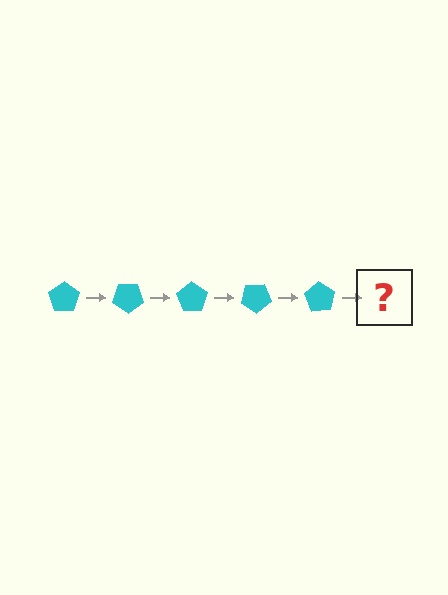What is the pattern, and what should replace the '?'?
The pattern is that the pentagon rotates 35 degrees each step. The '?' should be a cyan pentagon rotated 175 degrees.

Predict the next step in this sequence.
The next step is a cyan pentagon rotated 175 degrees.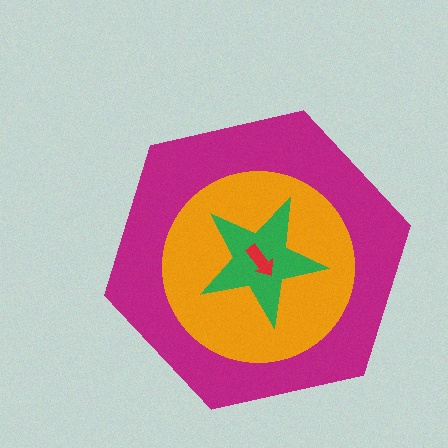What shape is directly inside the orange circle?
The green star.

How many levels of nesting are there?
4.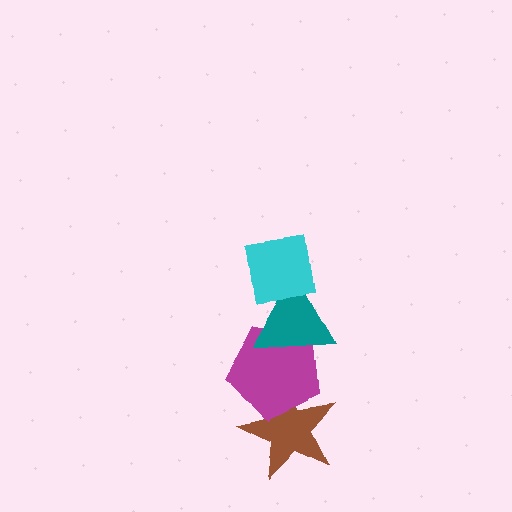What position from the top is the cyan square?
The cyan square is 1st from the top.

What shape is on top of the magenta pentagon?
The teal triangle is on top of the magenta pentagon.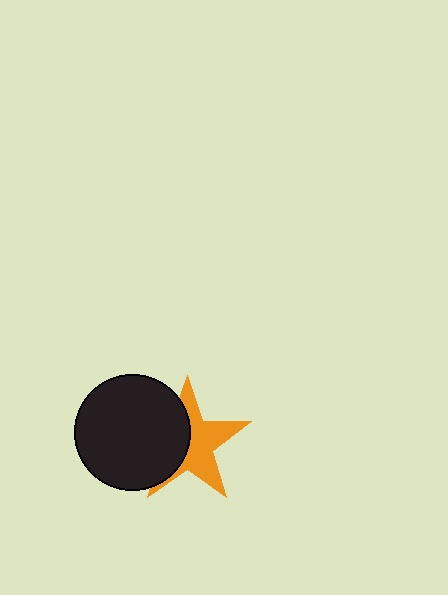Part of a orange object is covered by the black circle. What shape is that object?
It is a star.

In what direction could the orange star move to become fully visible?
The orange star could move right. That would shift it out from behind the black circle entirely.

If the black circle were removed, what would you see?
You would see the complete orange star.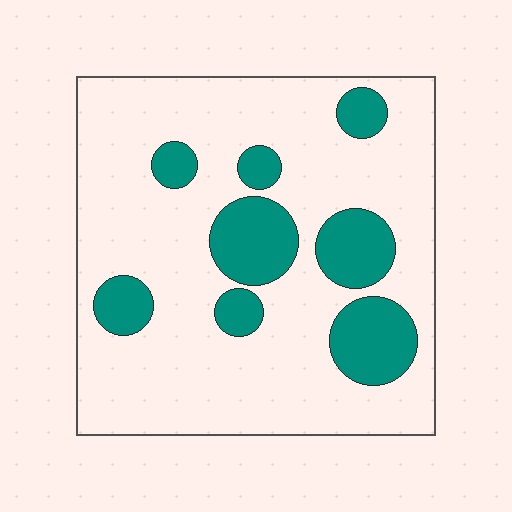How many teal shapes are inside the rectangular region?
8.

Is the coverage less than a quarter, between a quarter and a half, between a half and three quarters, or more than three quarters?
Less than a quarter.